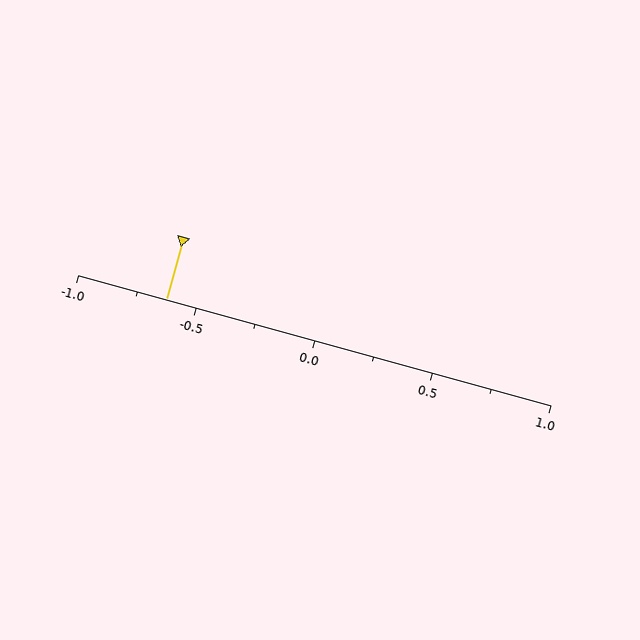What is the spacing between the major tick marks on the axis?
The major ticks are spaced 0.5 apart.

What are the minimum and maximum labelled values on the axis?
The axis runs from -1.0 to 1.0.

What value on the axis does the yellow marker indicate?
The marker indicates approximately -0.62.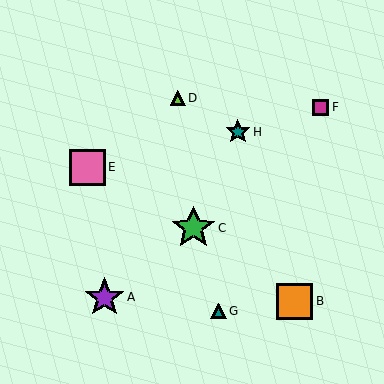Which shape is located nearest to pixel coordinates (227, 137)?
The teal star (labeled H) at (238, 132) is nearest to that location.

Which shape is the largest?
The green star (labeled C) is the largest.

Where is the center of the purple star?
The center of the purple star is at (104, 297).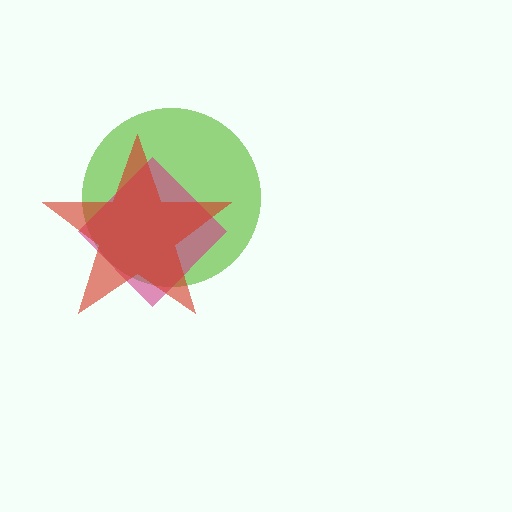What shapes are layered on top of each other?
The layered shapes are: a lime circle, a magenta diamond, a red star.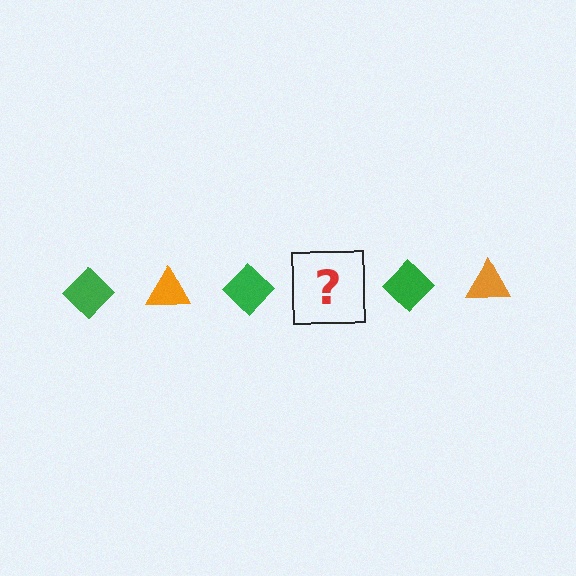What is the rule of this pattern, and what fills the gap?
The rule is that the pattern alternates between green diamond and orange triangle. The gap should be filled with an orange triangle.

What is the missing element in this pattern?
The missing element is an orange triangle.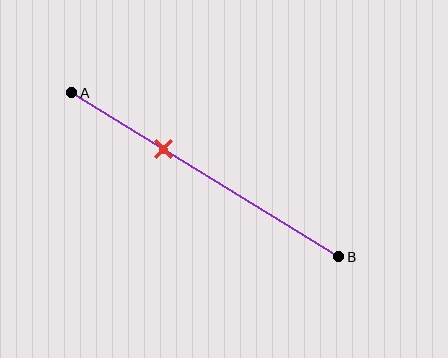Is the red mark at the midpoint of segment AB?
No, the mark is at about 35% from A, not at the 50% midpoint.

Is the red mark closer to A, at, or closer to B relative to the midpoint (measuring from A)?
The red mark is closer to point A than the midpoint of segment AB.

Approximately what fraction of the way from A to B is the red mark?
The red mark is approximately 35% of the way from A to B.